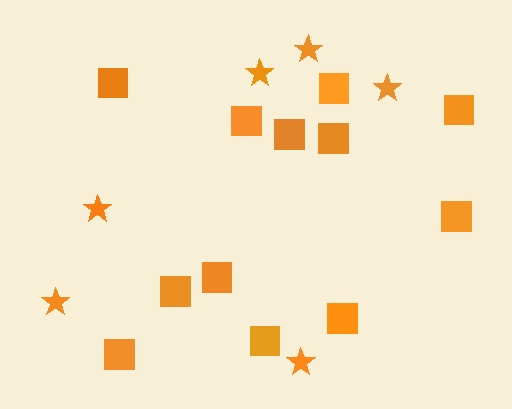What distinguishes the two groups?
There are 2 groups: one group of squares (12) and one group of stars (6).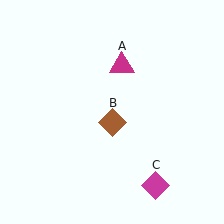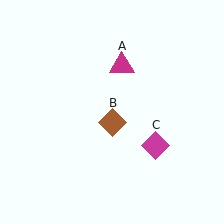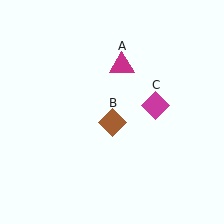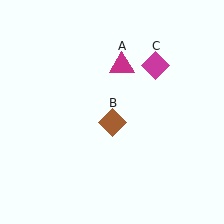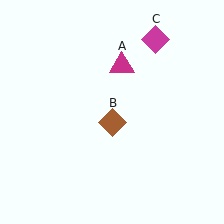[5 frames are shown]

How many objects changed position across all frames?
1 object changed position: magenta diamond (object C).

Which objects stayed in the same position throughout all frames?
Magenta triangle (object A) and brown diamond (object B) remained stationary.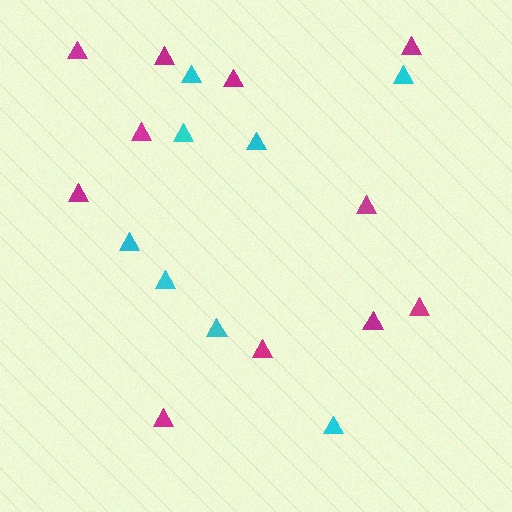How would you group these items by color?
There are 2 groups: one group of magenta triangles (11) and one group of cyan triangles (8).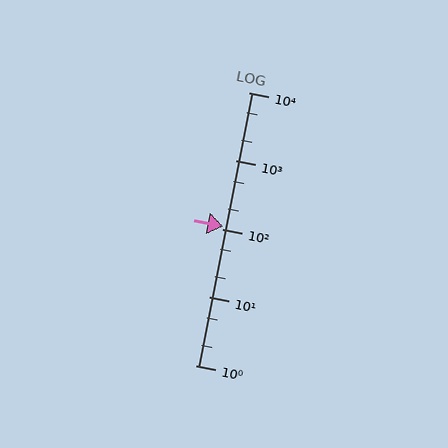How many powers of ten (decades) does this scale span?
The scale spans 4 decades, from 1 to 10000.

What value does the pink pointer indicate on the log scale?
The pointer indicates approximately 110.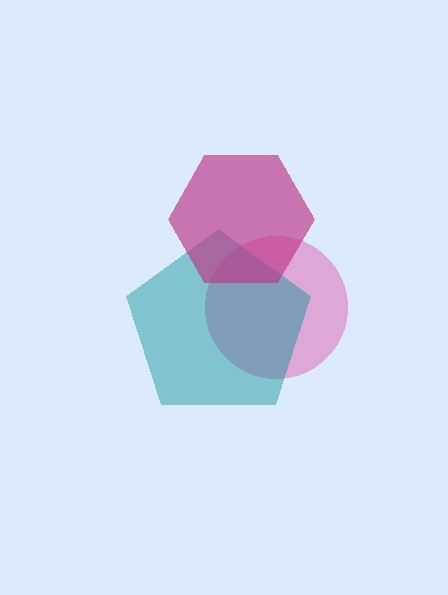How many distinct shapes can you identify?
There are 3 distinct shapes: a pink circle, a teal pentagon, a magenta hexagon.